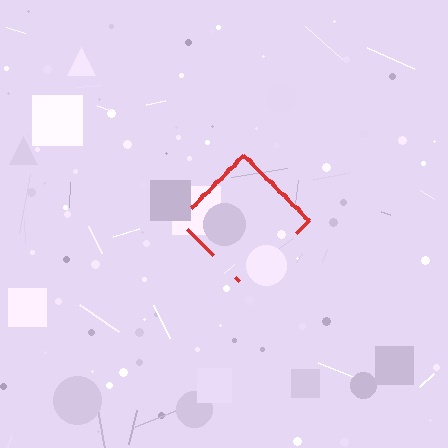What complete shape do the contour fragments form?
The contour fragments form a diamond.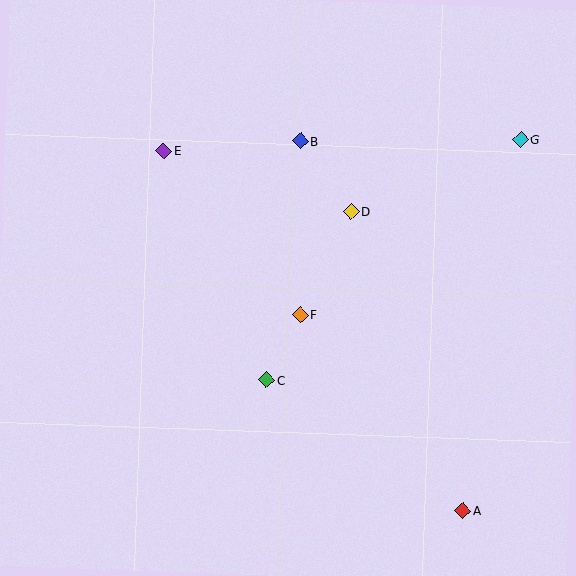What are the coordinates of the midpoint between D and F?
The midpoint between D and F is at (326, 263).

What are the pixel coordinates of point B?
Point B is at (301, 141).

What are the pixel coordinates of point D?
Point D is at (351, 211).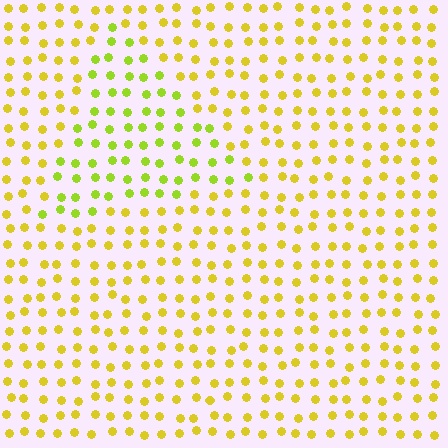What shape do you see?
I see a triangle.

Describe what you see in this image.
The image is filled with small yellow elements in a uniform arrangement. A triangle-shaped region is visible where the elements are tinted to a slightly different hue, forming a subtle color boundary.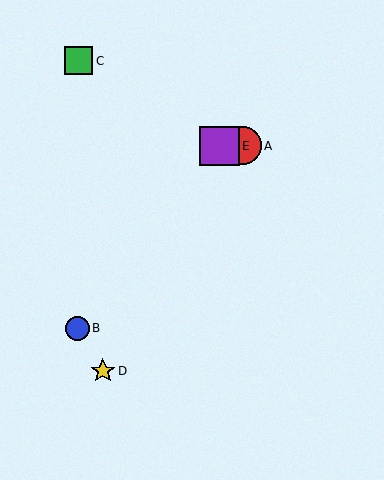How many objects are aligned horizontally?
2 objects (A, E) are aligned horizontally.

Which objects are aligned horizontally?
Objects A, E are aligned horizontally.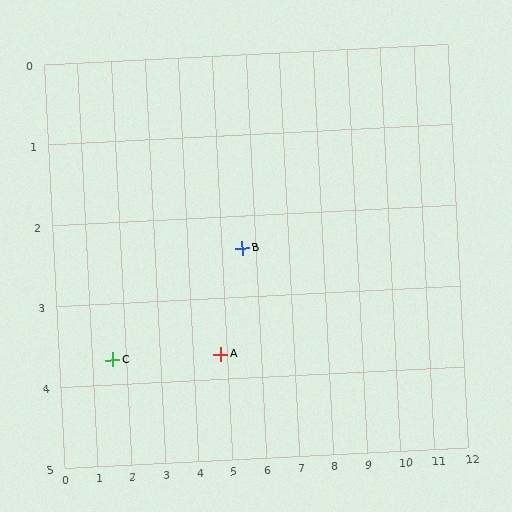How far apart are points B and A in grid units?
Points B and A are about 1.5 grid units apart.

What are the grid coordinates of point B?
Point B is at approximately (5.6, 2.4).